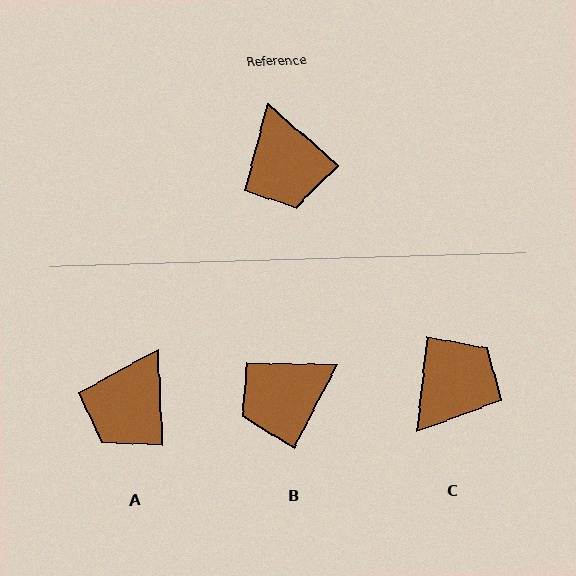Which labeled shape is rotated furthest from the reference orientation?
C, about 125 degrees away.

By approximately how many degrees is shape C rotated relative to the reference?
Approximately 125 degrees counter-clockwise.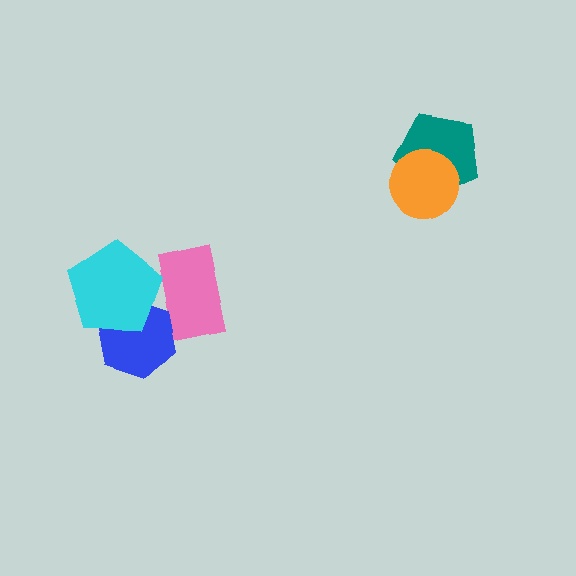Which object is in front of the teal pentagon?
The orange circle is in front of the teal pentagon.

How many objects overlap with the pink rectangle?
2 objects overlap with the pink rectangle.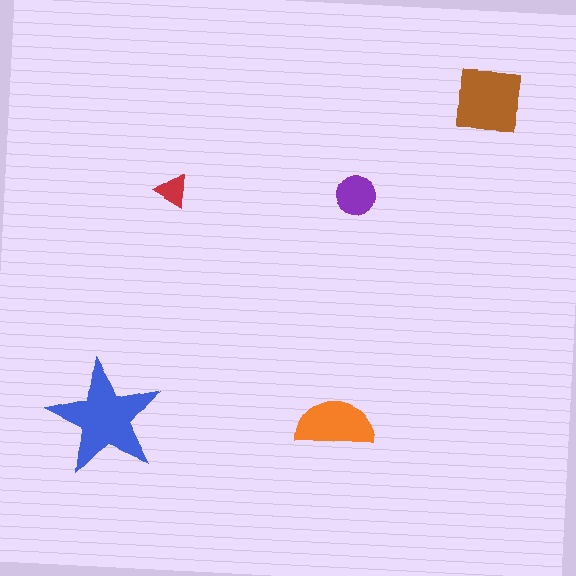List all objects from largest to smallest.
The blue star, the brown square, the orange semicircle, the purple circle, the red triangle.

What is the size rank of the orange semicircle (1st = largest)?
3rd.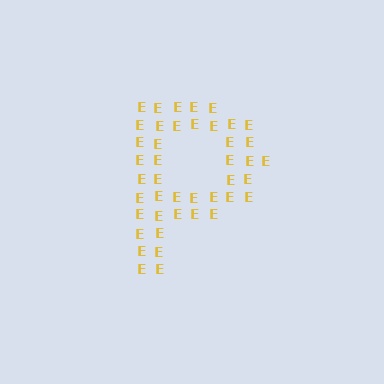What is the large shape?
The large shape is the letter P.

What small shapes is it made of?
It is made of small letter E's.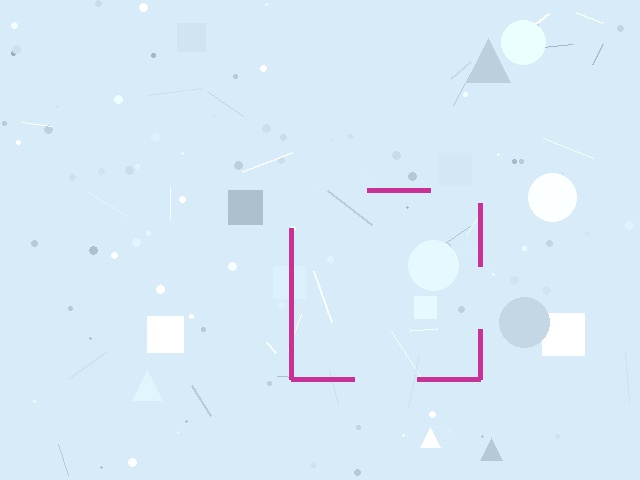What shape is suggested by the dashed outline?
The dashed outline suggests a square.